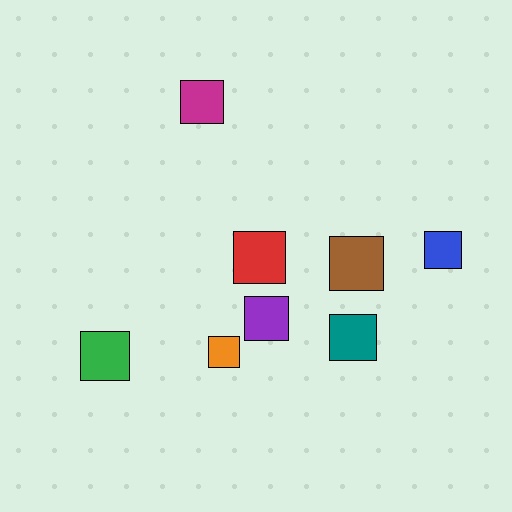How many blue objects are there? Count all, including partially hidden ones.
There is 1 blue object.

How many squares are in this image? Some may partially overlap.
There are 8 squares.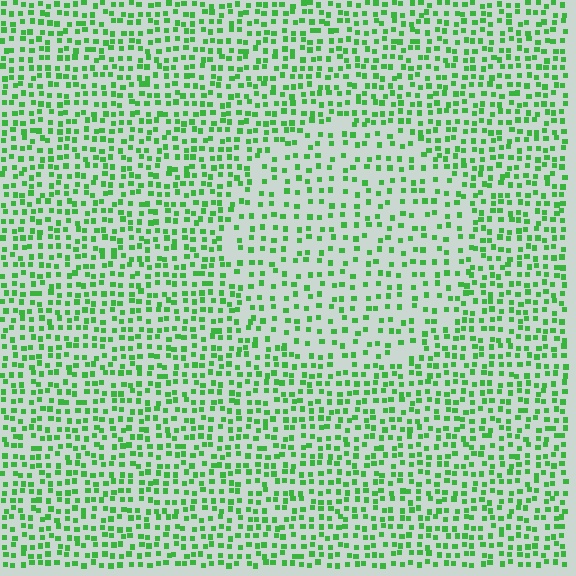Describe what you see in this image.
The image contains small green elements arranged at two different densities. A circle-shaped region is visible where the elements are less densely packed than the surrounding area.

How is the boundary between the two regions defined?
The boundary is defined by a change in element density (approximately 1.7x ratio). All elements are the same color, size, and shape.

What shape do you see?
I see a circle.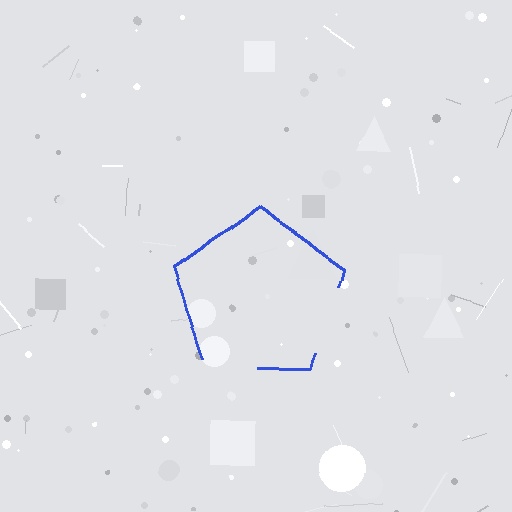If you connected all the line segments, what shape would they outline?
They would outline a pentagon.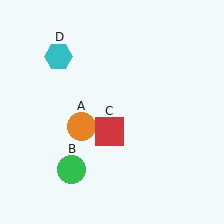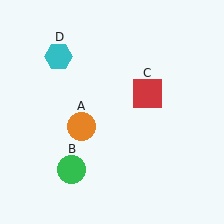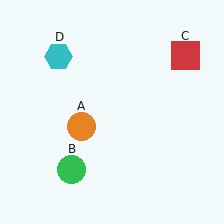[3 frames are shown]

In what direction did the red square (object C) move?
The red square (object C) moved up and to the right.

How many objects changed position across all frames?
1 object changed position: red square (object C).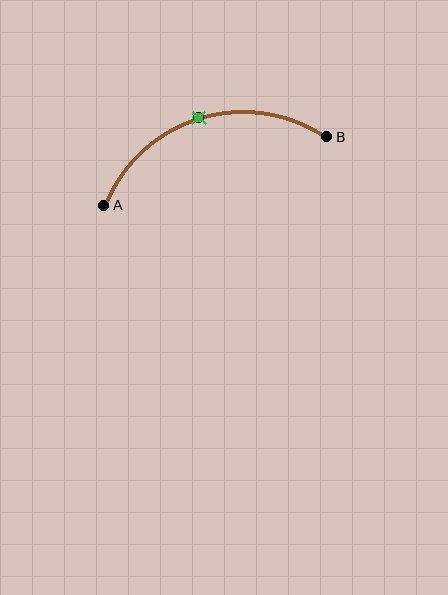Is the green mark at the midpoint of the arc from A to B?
Yes. The green mark lies on the arc at equal arc-length from both A and B — it is the arc midpoint.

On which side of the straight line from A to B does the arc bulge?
The arc bulges above the straight line connecting A and B.